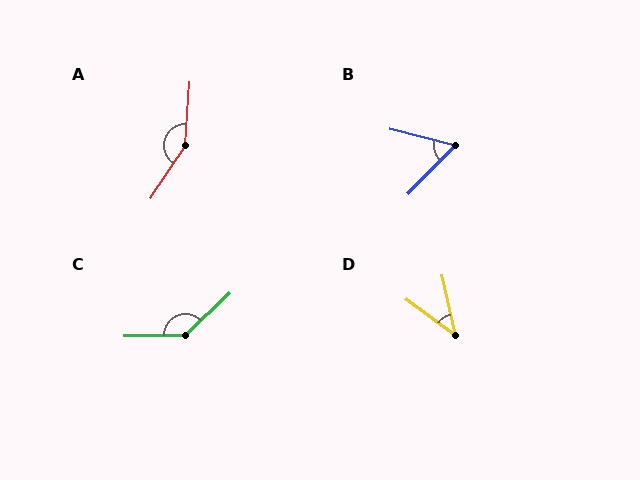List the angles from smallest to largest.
D (41°), B (60°), C (136°), A (150°).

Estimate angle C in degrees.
Approximately 136 degrees.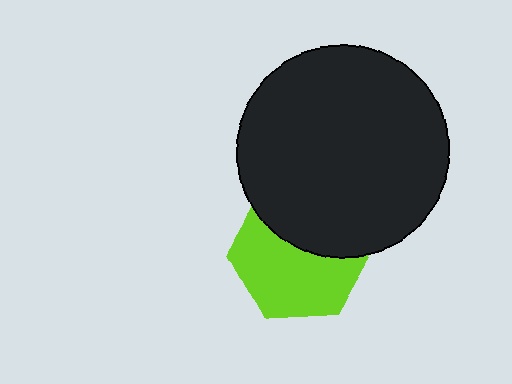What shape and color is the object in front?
The object in front is a black circle.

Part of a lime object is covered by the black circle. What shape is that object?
It is a hexagon.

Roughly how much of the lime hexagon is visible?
About half of it is visible (roughly 59%).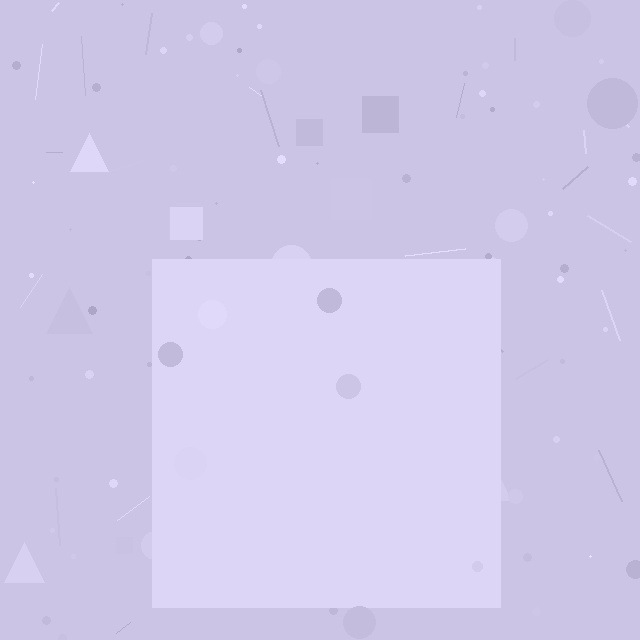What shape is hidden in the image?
A square is hidden in the image.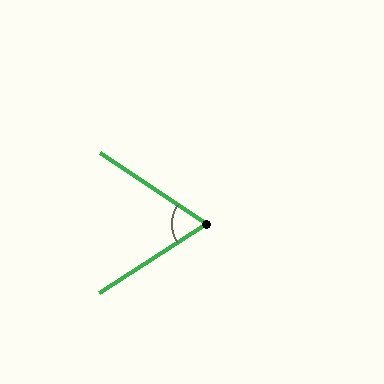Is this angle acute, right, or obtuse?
It is acute.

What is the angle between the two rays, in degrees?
Approximately 67 degrees.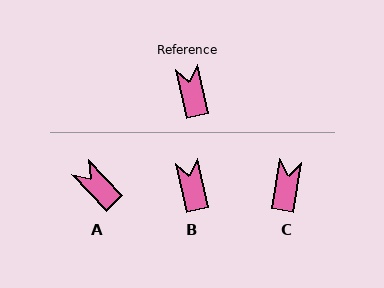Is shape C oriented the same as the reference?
No, it is off by about 23 degrees.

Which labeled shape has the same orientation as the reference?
B.